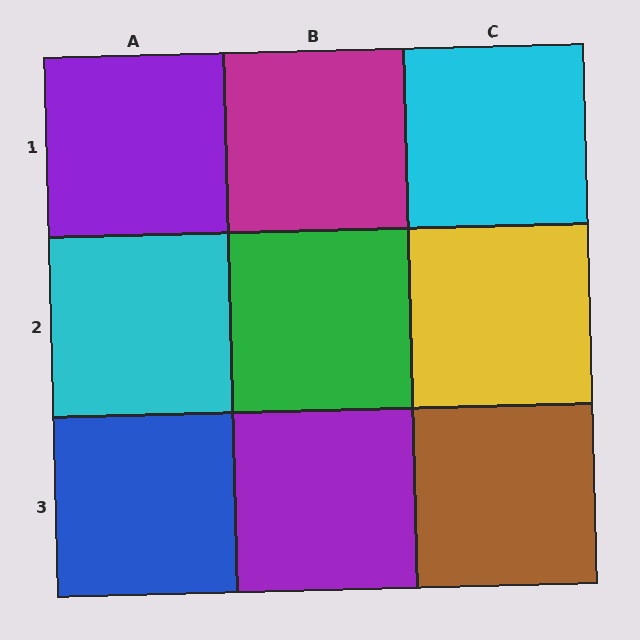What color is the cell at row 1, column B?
Magenta.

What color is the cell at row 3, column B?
Purple.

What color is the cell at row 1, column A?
Purple.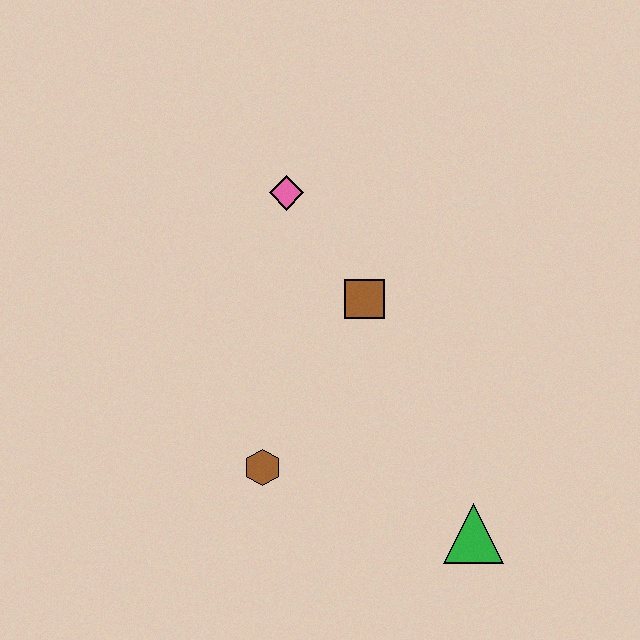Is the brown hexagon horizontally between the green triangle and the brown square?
No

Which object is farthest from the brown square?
The green triangle is farthest from the brown square.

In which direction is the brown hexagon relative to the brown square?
The brown hexagon is below the brown square.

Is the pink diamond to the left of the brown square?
Yes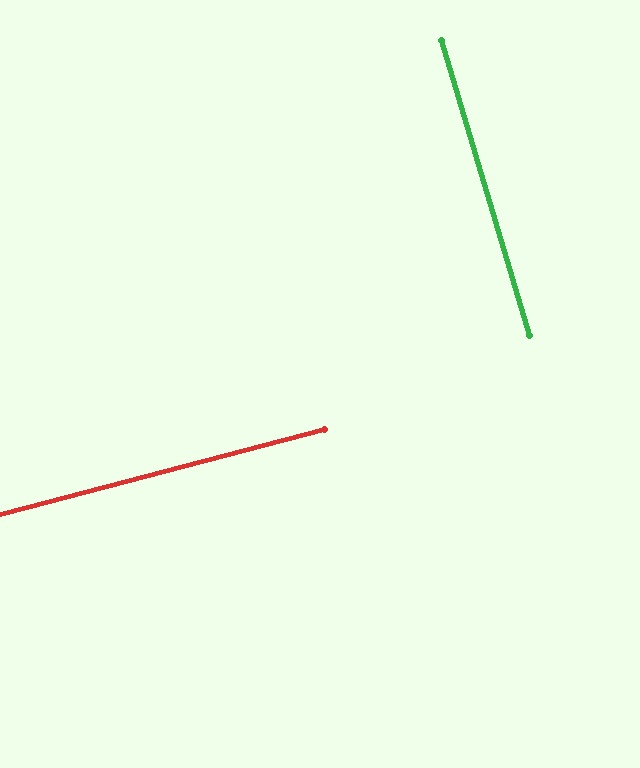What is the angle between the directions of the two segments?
Approximately 88 degrees.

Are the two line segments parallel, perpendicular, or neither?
Perpendicular — they meet at approximately 88°.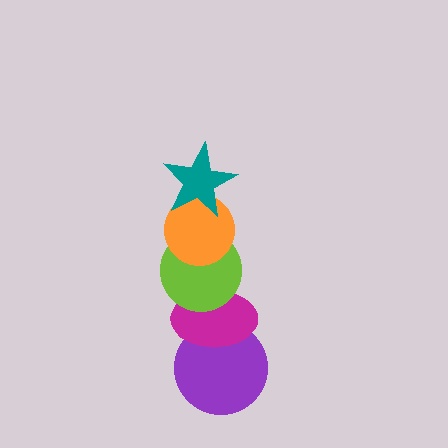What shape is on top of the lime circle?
The orange circle is on top of the lime circle.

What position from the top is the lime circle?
The lime circle is 3rd from the top.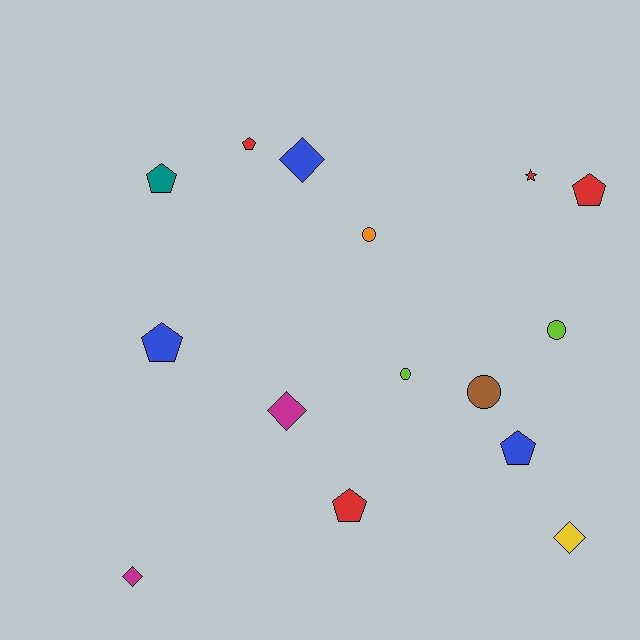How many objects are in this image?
There are 15 objects.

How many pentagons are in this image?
There are 6 pentagons.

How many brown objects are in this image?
There is 1 brown object.